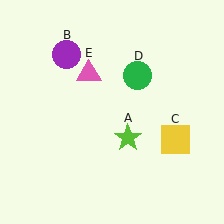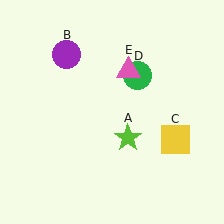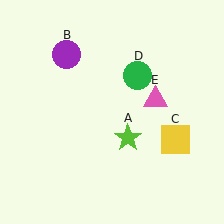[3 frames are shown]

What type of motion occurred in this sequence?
The pink triangle (object E) rotated clockwise around the center of the scene.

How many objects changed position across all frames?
1 object changed position: pink triangle (object E).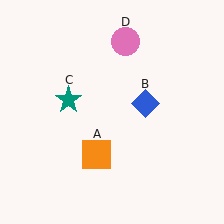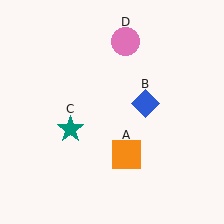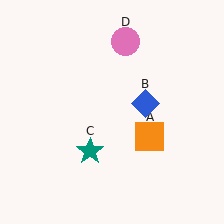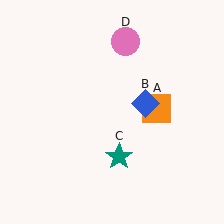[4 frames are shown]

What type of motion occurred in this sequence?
The orange square (object A), teal star (object C) rotated counterclockwise around the center of the scene.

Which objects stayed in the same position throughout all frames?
Blue diamond (object B) and pink circle (object D) remained stationary.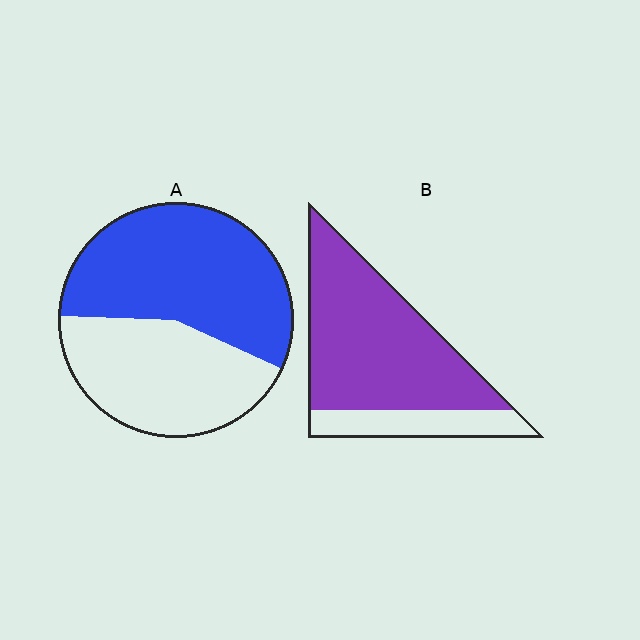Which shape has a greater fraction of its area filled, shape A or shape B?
Shape B.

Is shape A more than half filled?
Yes.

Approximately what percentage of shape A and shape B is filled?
A is approximately 55% and B is approximately 80%.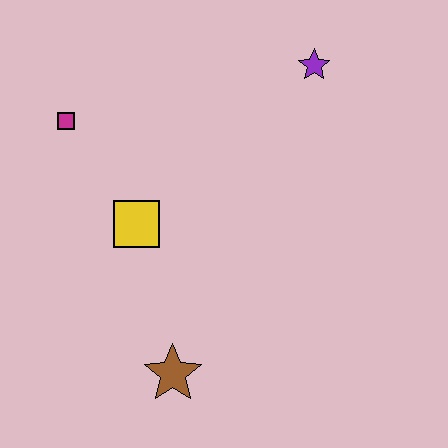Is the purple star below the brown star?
No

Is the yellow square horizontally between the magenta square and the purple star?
Yes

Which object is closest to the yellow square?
The magenta square is closest to the yellow square.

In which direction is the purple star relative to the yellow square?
The purple star is to the right of the yellow square.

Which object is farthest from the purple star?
The brown star is farthest from the purple star.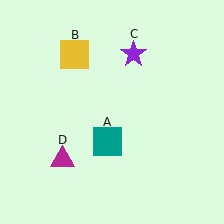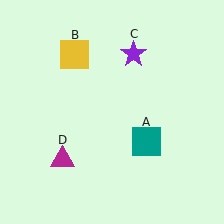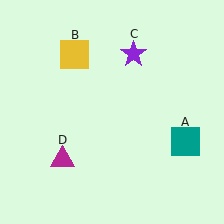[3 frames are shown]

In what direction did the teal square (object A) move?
The teal square (object A) moved right.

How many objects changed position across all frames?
1 object changed position: teal square (object A).